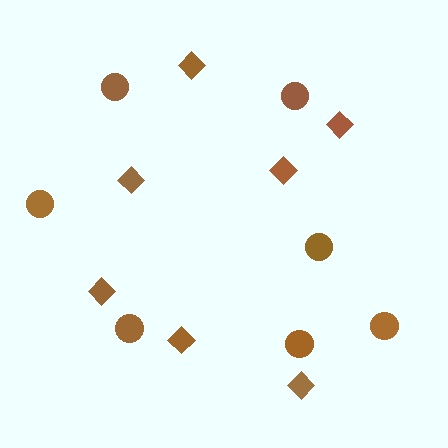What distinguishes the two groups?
There are 2 groups: one group of circles (7) and one group of diamonds (7).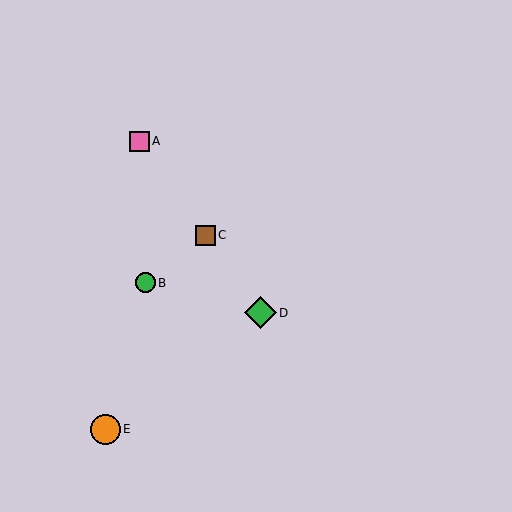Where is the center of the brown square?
The center of the brown square is at (205, 235).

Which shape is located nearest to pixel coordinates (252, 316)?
The green diamond (labeled D) at (260, 313) is nearest to that location.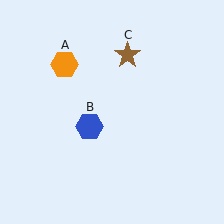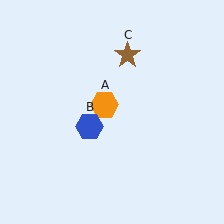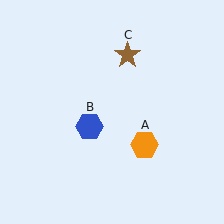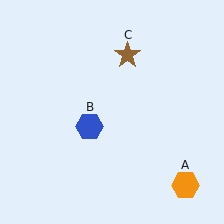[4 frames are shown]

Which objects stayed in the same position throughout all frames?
Blue hexagon (object B) and brown star (object C) remained stationary.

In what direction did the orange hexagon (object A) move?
The orange hexagon (object A) moved down and to the right.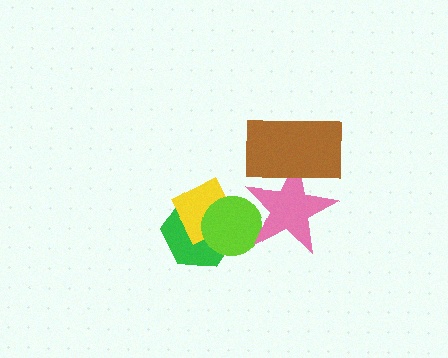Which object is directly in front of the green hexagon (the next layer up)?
The yellow square is directly in front of the green hexagon.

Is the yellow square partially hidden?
Yes, it is partially covered by another shape.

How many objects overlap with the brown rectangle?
1 object overlaps with the brown rectangle.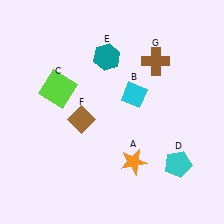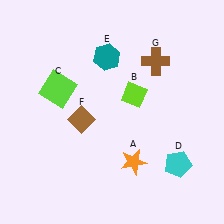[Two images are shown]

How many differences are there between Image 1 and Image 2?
There is 1 difference between the two images.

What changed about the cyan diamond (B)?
In Image 1, B is cyan. In Image 2, it changed to lime.